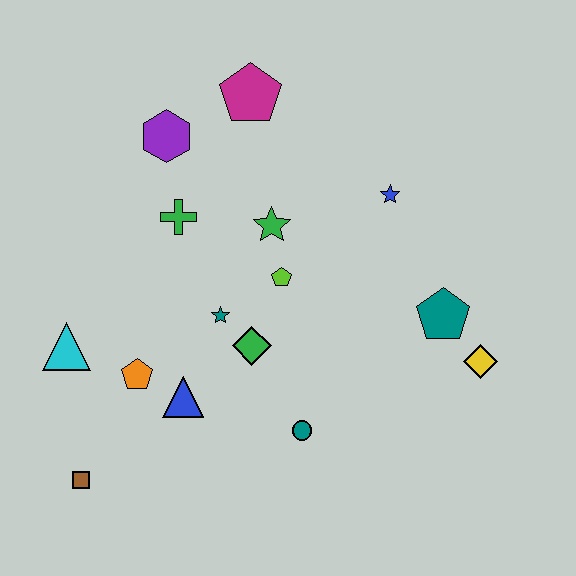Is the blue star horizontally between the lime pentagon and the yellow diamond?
Yes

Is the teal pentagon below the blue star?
Yes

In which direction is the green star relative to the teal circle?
The green star is above the teal circle.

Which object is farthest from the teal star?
The yellow diamond is farthest from the teal star.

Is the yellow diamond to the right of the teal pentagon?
Yes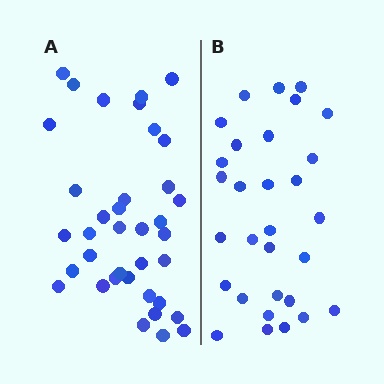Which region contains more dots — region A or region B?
Region A (the left region) has more dots.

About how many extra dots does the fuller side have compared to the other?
Region A has roughly 8 or so more dots than region B.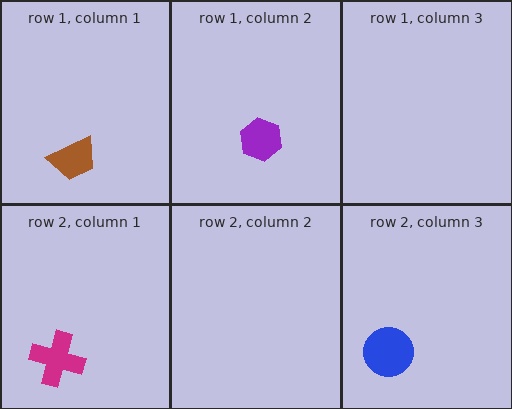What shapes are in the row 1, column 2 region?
The purple hexagon.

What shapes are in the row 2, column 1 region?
The magenta cross.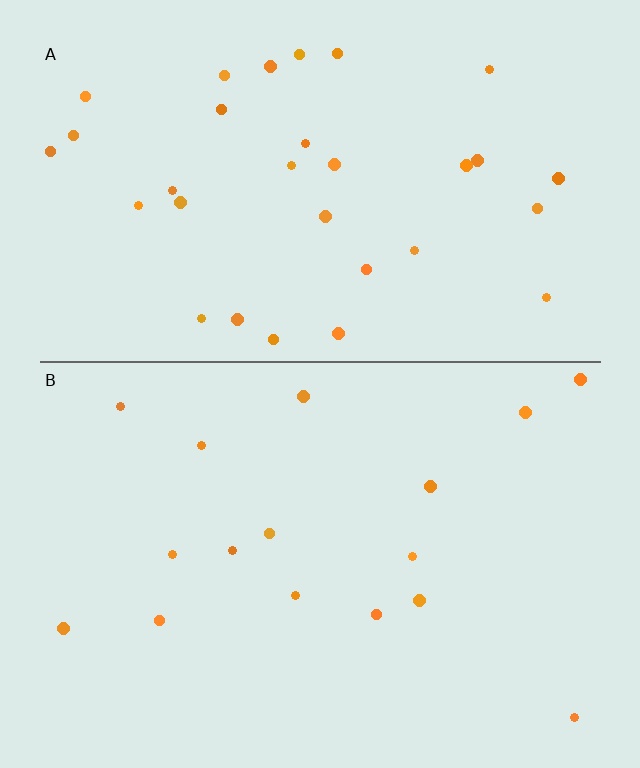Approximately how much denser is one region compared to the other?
Approximately 1.9× — region A over region B.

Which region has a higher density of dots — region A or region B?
A (the top).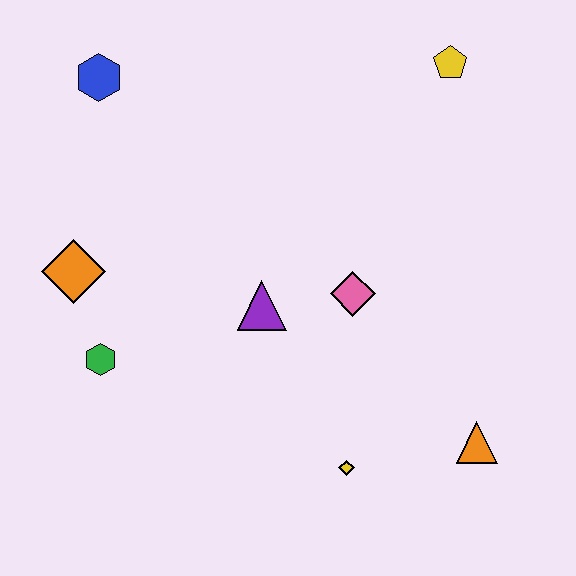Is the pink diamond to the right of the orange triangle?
No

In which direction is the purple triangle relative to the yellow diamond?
The purple triangle is above the yellow diamond.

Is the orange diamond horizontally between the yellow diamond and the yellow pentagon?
No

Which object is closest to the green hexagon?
The orange diamond is closest to the green hexagon.